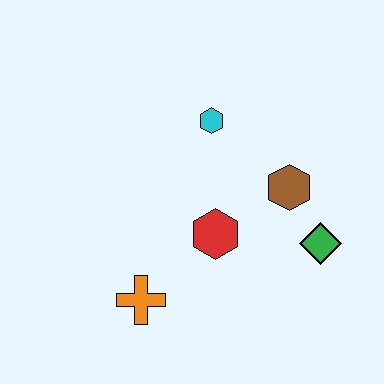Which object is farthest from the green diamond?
The orange cross is farthest from the green diamond.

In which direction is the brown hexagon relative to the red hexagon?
The brown hexagon is to the right of the red hexagon.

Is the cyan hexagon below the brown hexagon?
No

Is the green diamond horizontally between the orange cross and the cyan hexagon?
No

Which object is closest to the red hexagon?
The brown hexagon is closest to the red hexagon.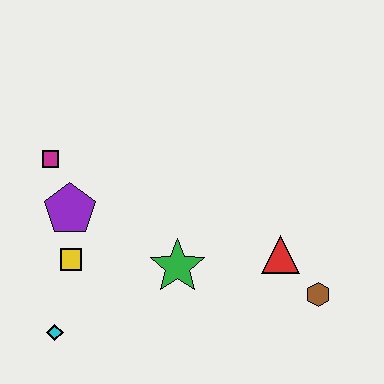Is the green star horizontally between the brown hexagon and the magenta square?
Yes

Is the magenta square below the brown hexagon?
No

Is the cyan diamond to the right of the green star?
No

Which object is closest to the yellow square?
The purple pentagon is closest to the yellow square.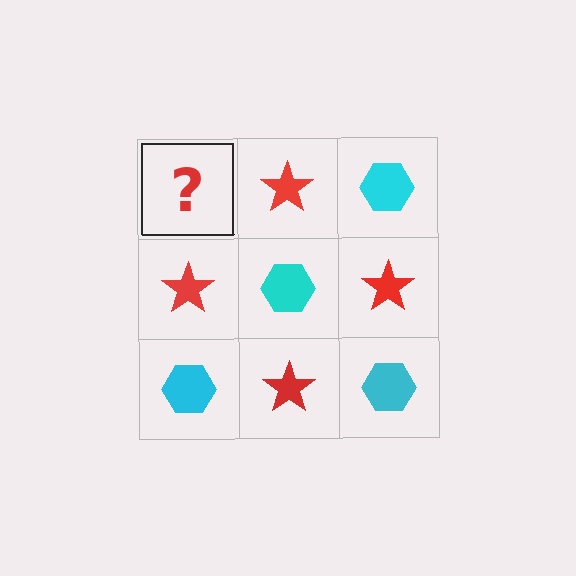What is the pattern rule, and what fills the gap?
The rule is that it alternates cyan hexagon and red star in a checkerboard pattern. The gap should be filled with a cyan hexagon.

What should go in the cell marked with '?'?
The missing cell should contain a cyan hexagon.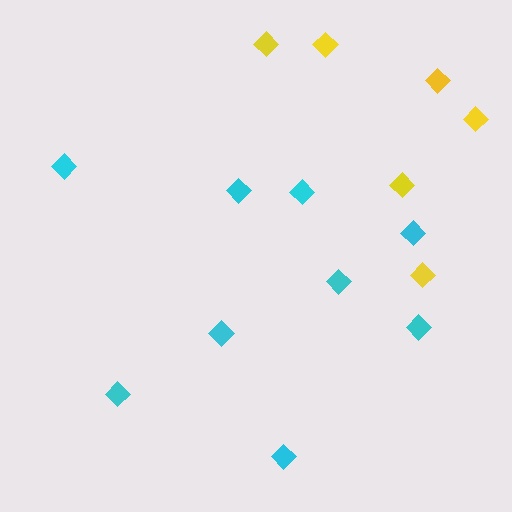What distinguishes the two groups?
There are 2 groups: one group of cyan diamonds (9) and one group of yellow diamonds (6).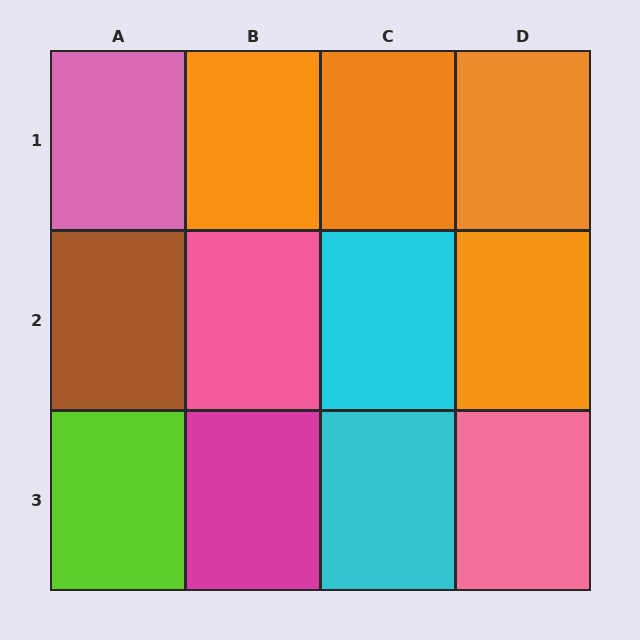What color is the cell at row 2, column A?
Brown.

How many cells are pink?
3 cells are pink.